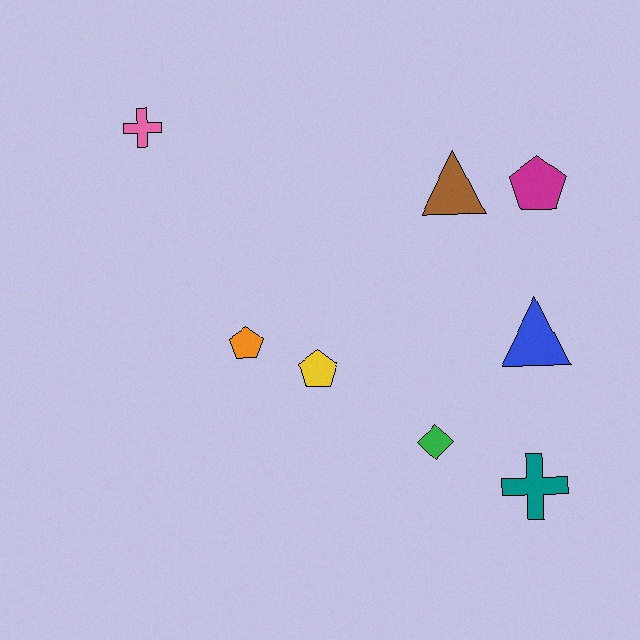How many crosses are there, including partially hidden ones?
There are 2 crosses.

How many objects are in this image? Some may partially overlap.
There are 8 objects.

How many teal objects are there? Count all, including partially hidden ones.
There is 1 teal object.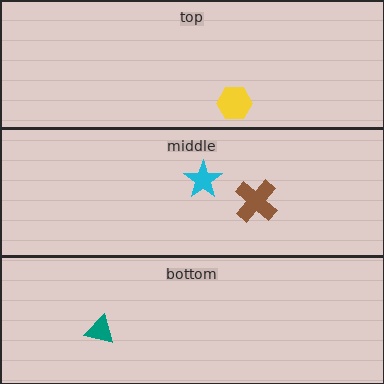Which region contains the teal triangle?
The bottom region.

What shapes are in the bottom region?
The teal triangle.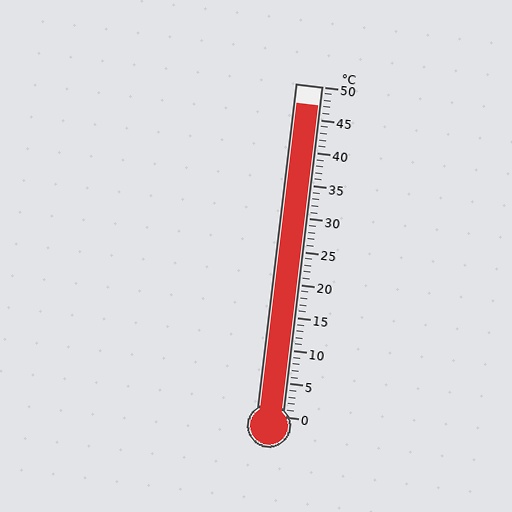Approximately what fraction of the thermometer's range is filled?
The thermometer is filled to approximately 95% of its range.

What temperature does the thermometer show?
The thermometer shows approximately 47°C.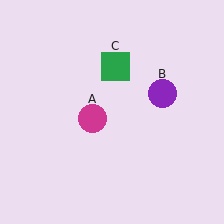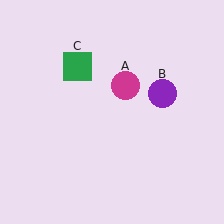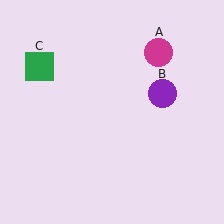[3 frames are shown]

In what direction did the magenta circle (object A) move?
The magenta circle (object A) moved up and to the right.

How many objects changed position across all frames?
2 objects changed position: magenta circle (object A), green square (object C).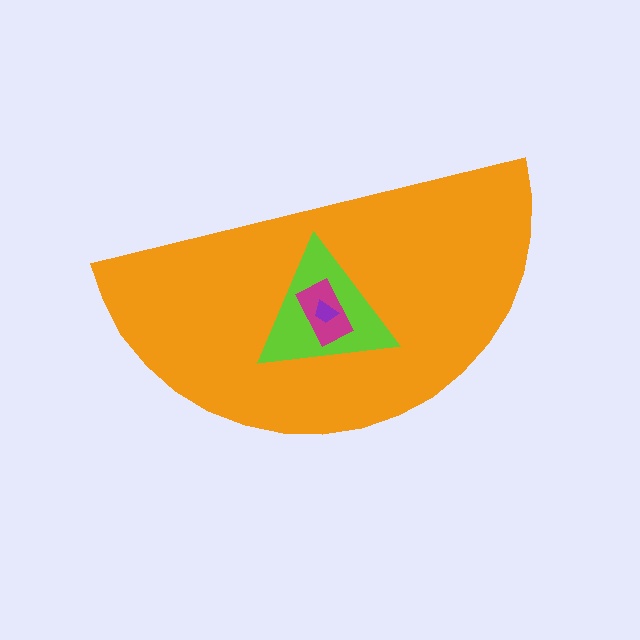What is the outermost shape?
The orange semicircle.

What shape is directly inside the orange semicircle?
The lime triangle.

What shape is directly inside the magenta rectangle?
The purple trapezoid.